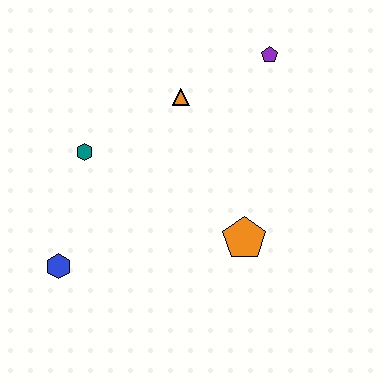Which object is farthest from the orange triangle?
The blue hexagon is farthest from the orange triangle.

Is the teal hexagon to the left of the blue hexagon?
No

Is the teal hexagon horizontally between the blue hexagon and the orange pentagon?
Yes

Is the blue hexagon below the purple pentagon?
Yes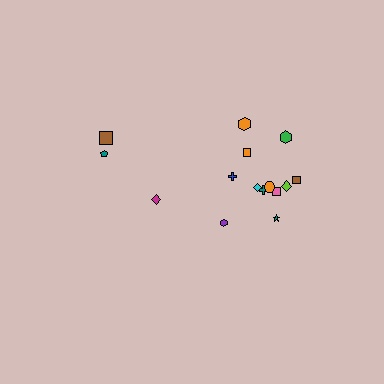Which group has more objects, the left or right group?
The right group.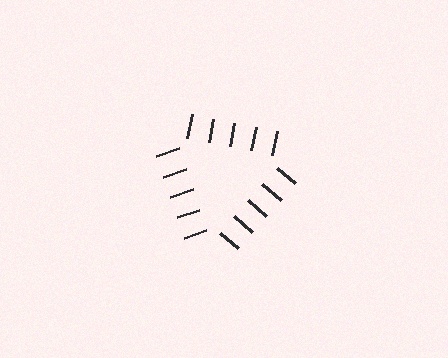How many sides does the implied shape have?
3 sides — the line-ends trace a triangle.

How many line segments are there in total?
15 — 5 along each of the 3 edges.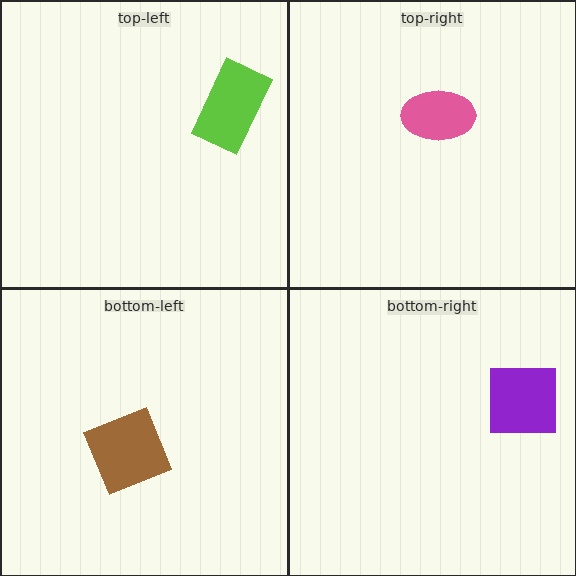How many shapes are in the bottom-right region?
1.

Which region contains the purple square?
The bottom-right region.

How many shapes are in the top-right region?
1.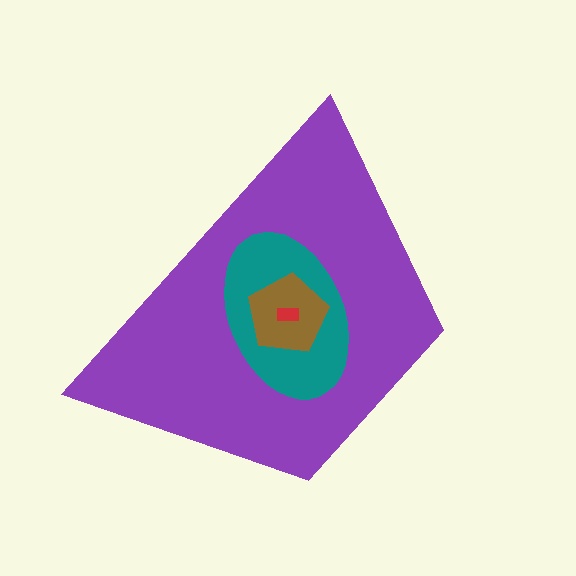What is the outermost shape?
The purple trapezoid.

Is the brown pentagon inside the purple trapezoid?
Yes.